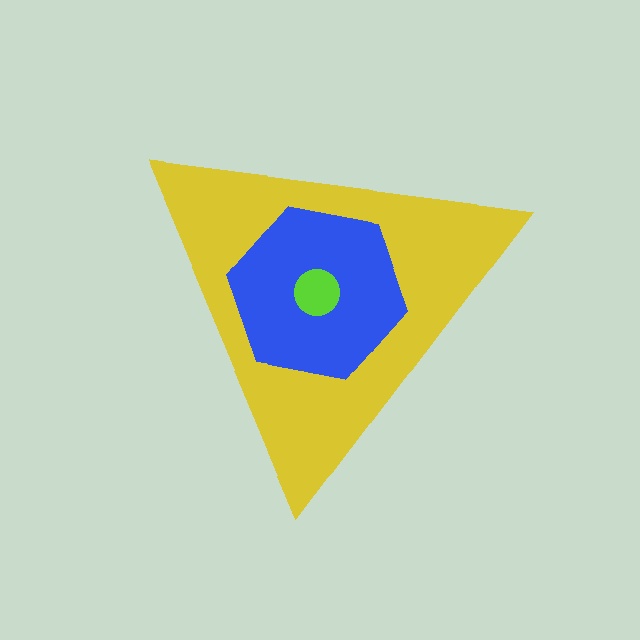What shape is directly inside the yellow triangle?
The blue hexagon.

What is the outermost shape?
The yellow triangle.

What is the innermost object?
The lime circle.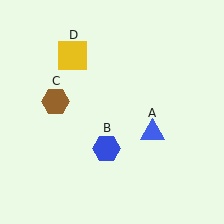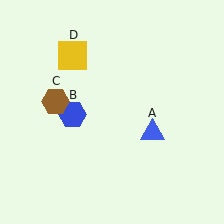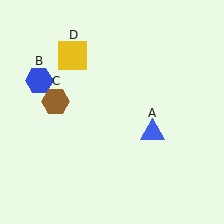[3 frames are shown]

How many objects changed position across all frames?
1 object changed position: blue hexagon (object B).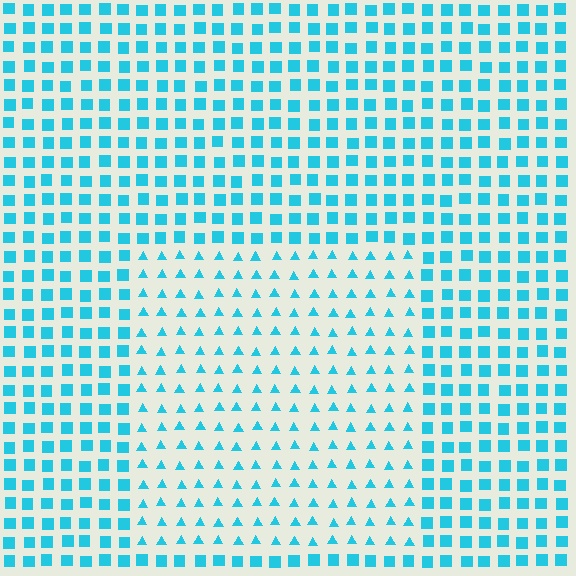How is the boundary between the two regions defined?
The boundary is defined by a change in element shape: triangles inside vs. squares outside. All elements share the same color and spacing.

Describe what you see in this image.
The image is filled with small cyan elements arranged in a uniform grid. A rectangle-shaped region contains triangles, while the surrounding area contains squares. The boundary is defined purely by the change in element shape.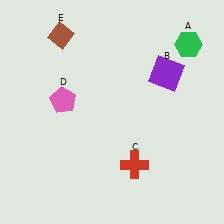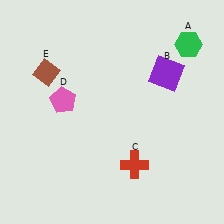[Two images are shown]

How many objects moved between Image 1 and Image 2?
1 object moved between the two images.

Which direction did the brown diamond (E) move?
The brown diamond (E) moved down.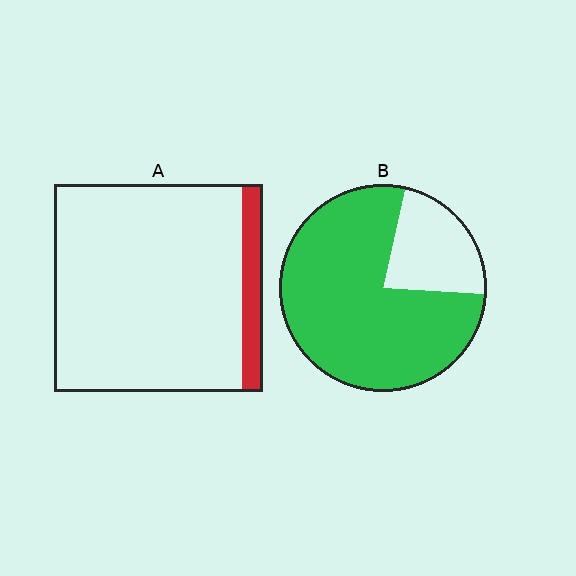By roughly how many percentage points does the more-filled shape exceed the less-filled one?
By roughly 70 percentage points (B over A).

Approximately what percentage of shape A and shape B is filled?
A is approximately 10% and B is approximately 80%.